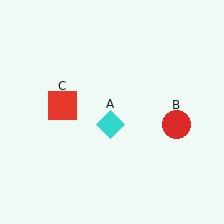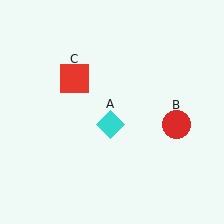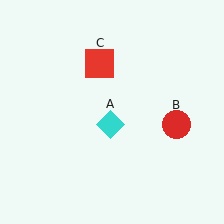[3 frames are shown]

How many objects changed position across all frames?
1 object changed position: red square (object C).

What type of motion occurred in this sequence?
The red square (object C) rotated clockwise around the center of the scene.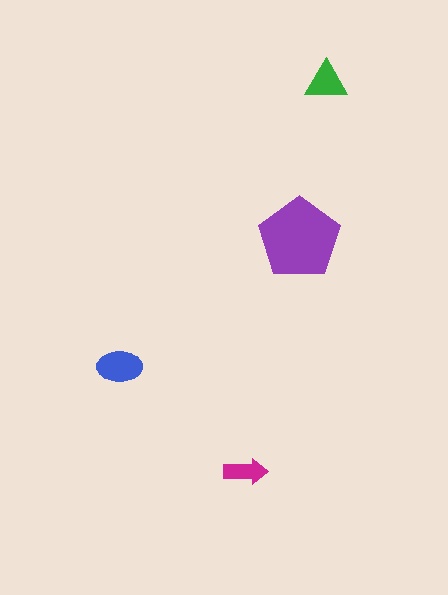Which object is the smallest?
The magenta arrow.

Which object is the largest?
The purple pentagon.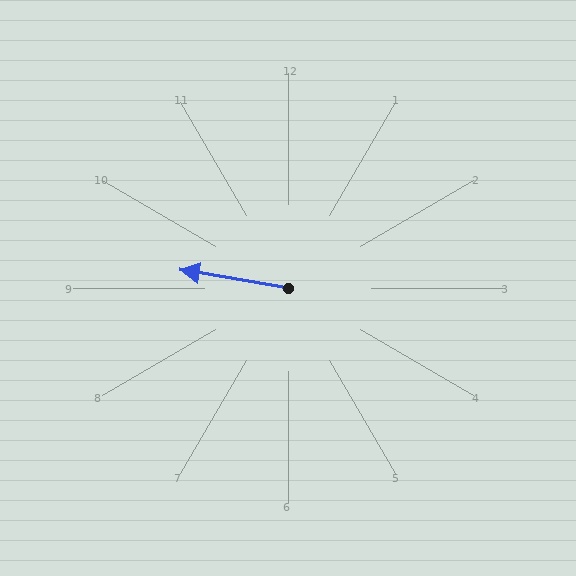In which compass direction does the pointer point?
West.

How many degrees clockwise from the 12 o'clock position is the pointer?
Approximately 280 degrees.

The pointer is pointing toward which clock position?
Roughly 9 o'clock.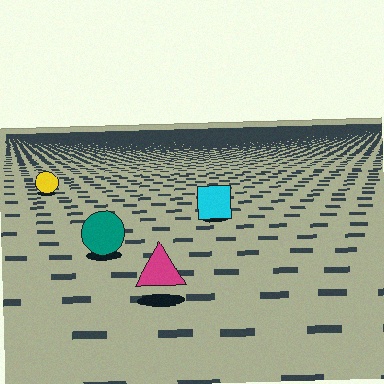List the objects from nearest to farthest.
From nearest to farthest: the magenta triangle, the teal circle, the cyan square, the yellow circle.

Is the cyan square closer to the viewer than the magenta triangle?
No. The magenta triangle is closer — you can tell from the texture gradient: the ground texture is coarser near it.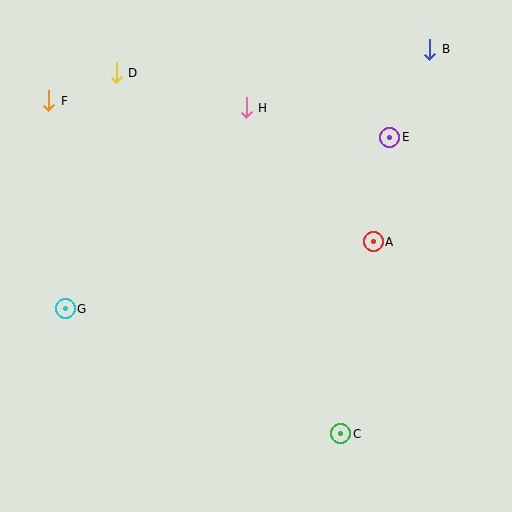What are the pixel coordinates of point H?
Point H is at (246, 108).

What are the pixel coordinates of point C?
Point C is at (341, 434).